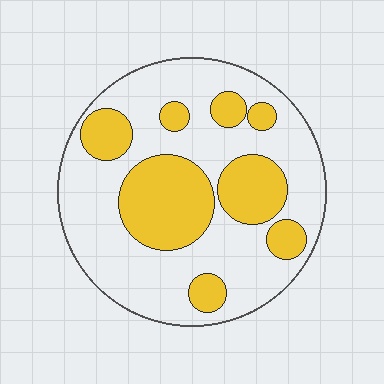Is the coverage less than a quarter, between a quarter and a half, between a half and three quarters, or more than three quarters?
Between a quarter and a half.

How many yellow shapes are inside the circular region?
8.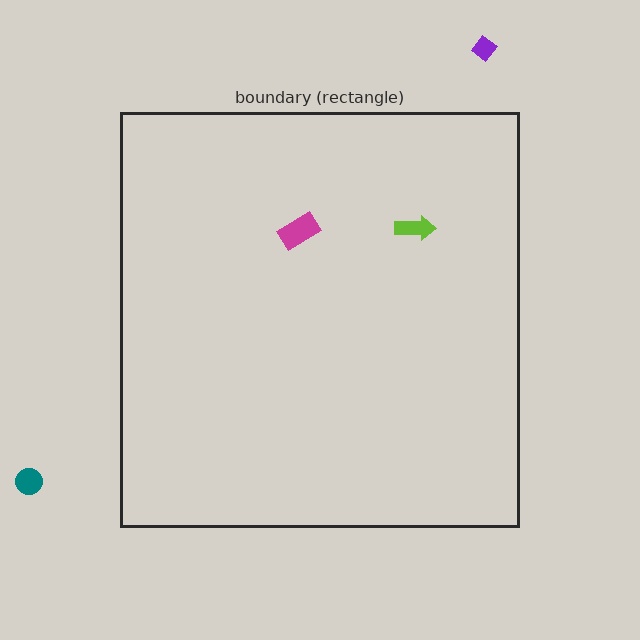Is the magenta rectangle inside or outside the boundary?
Inside.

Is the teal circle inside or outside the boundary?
Outside.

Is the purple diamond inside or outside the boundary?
Outside.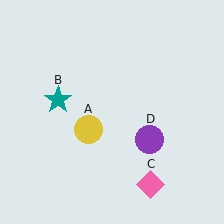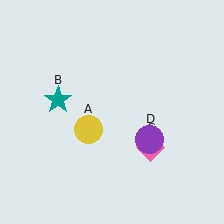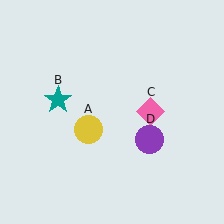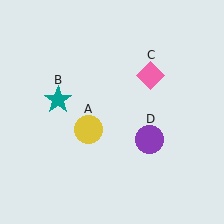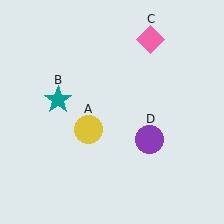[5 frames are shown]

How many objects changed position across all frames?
1 object changed position: pink diamond (object C).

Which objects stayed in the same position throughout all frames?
Yellow circle (object A) and teal star (object B) and purple circle (object D) remained stationary.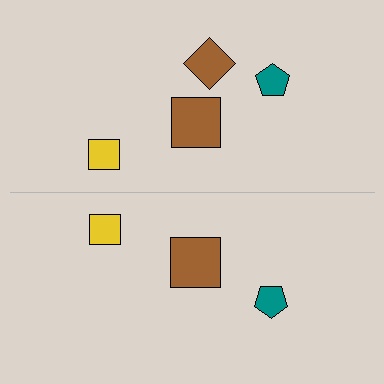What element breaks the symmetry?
A brown diamond is missing from the bottom side.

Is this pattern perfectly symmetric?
No, the pattern is not perfectly symmetric. A brown diamond is missing from the bottom side.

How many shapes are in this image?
There are 7 shapes in this image.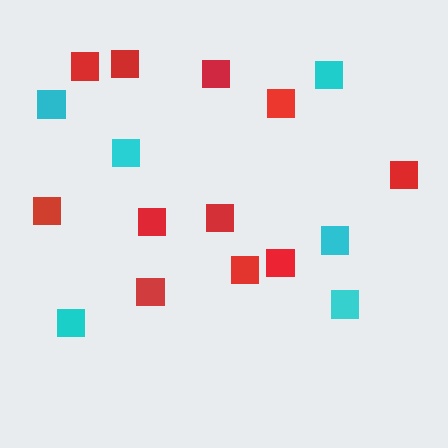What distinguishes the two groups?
There are 2 groups: one group of red squares (11) and one group of cyan squares (6).